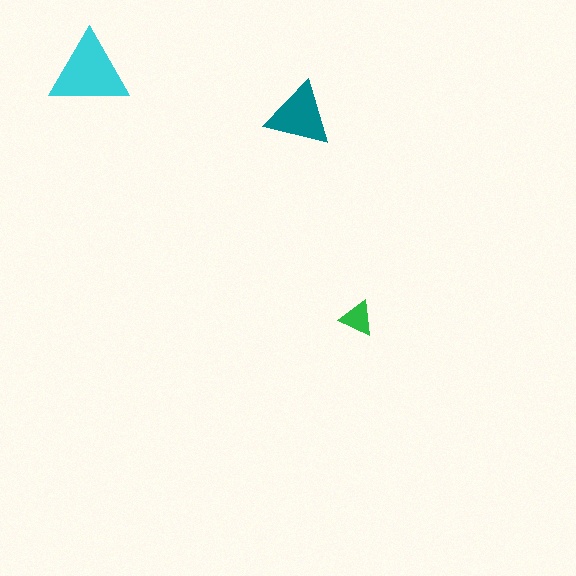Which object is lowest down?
The green triangle is bottommost.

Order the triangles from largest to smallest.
the cyan one, the teal one, the green one.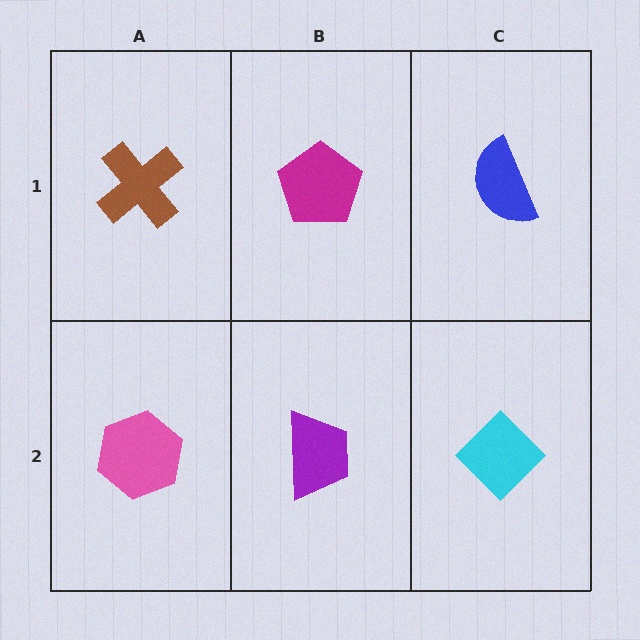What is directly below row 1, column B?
A purple trapezoid.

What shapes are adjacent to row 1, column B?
A purple trapezoid (row 2, column B), a brown cross (row 1, column A), a blue semicircle (row 1, column C).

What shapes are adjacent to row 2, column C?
A blue semicircle (row 1, column C), a purple trapezoid (row 2, column B).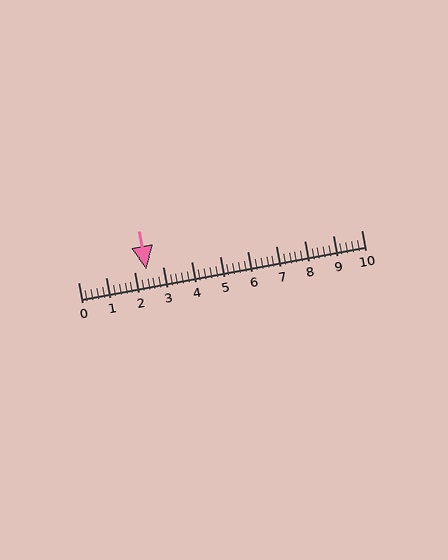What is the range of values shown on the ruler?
The ruler shows values from 0 to 10.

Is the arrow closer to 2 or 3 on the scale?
The arrow is closer to 2.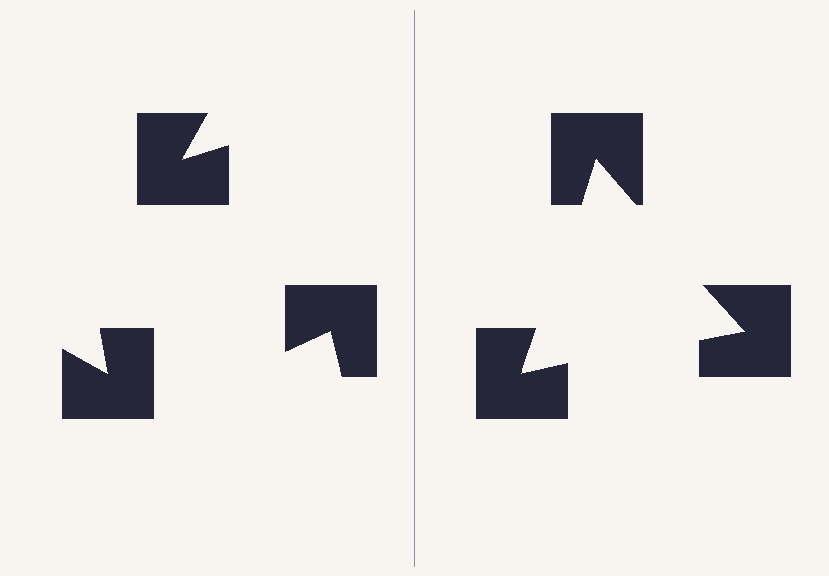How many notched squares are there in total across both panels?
6 — 3 on each side.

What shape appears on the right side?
An illusory triangle.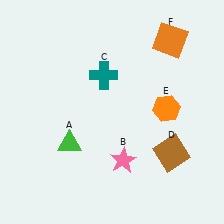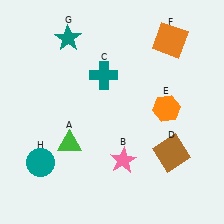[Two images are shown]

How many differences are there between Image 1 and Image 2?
There are 2 differences between the two images.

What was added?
A teal star (G), a teal circle (H) were added in Image 2.